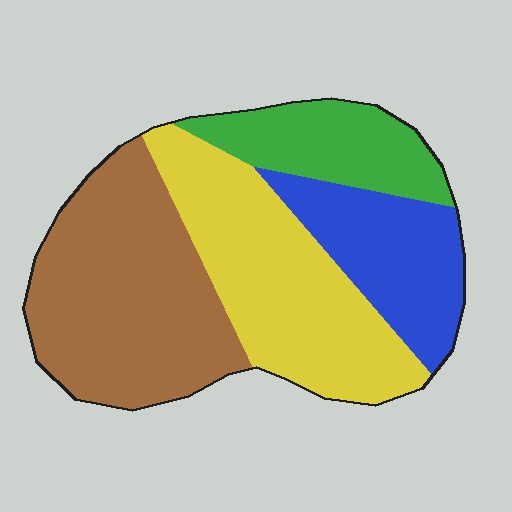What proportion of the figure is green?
Green takes up about one sixth (1/6) of the figure.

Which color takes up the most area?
Brown, at roughly 35%.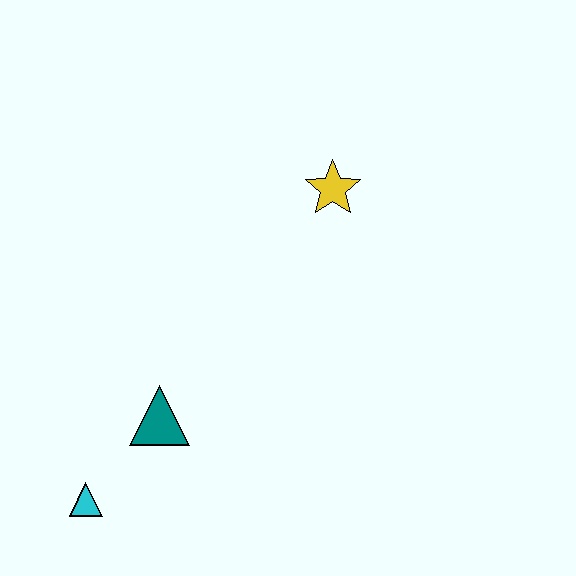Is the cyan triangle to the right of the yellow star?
No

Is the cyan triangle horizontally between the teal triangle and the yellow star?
No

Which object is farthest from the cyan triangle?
The yellow star is farthest from the cyan triangle.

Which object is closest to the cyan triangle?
The teal triangle is closest to the cyan triangle.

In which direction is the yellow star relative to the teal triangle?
The yellow star is above the teal triangle.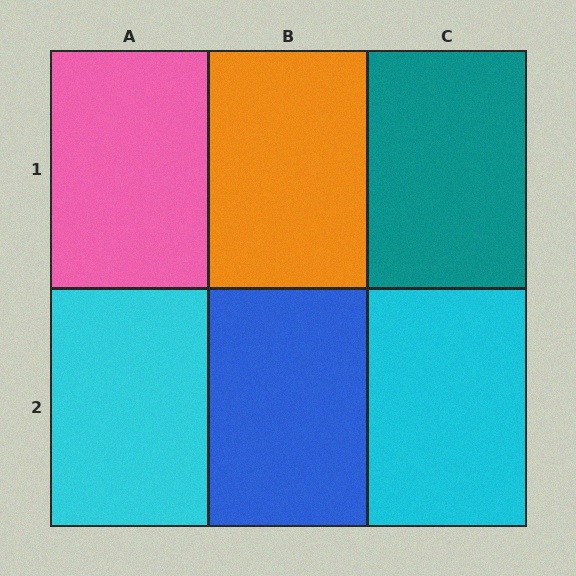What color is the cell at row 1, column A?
Pink.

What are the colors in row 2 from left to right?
Cyan, blue, cyan.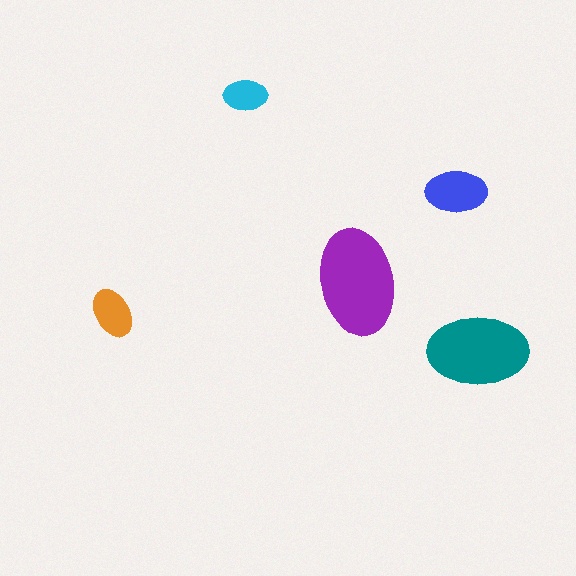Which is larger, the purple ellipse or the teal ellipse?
The purple one.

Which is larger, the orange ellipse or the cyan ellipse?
The orange one.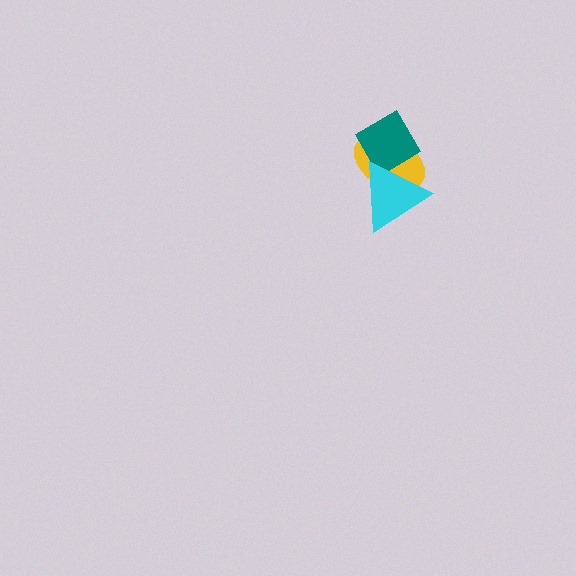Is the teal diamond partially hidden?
Yes, it is partially covered by another shape.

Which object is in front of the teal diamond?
The cyan triangle is in front of the teal diamond.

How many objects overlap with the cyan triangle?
2 objects overlap with the cyan triangle.